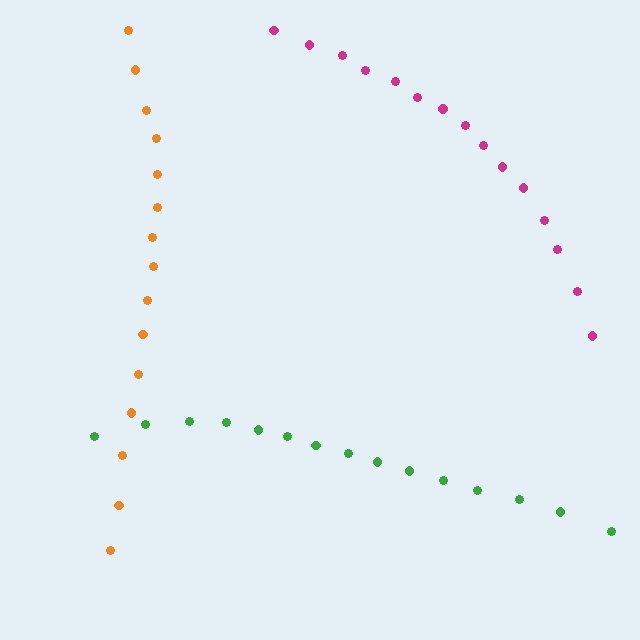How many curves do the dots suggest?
There are 3 distinct paths.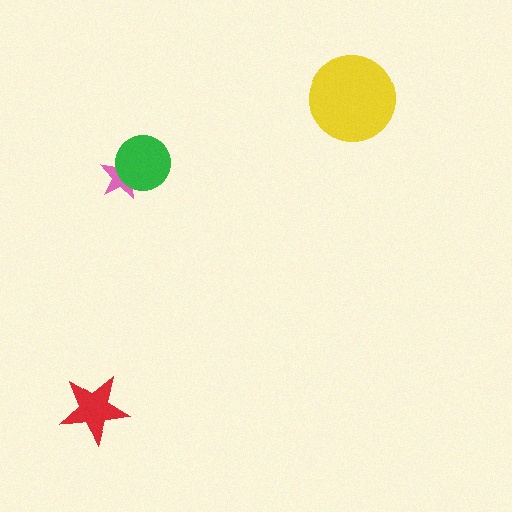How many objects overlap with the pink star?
1 object overlaps with the pink star.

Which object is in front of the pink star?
The green circle is in front of the pink star.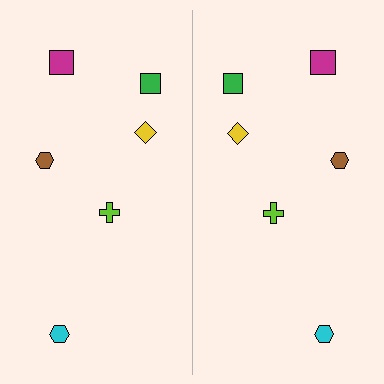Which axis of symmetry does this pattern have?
The pattern has a vertical axis of symmetry running through the center of the image.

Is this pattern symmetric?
Yes, this pattern has bilateral (reflection) symmetry.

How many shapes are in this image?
There are 12 shapes in this image.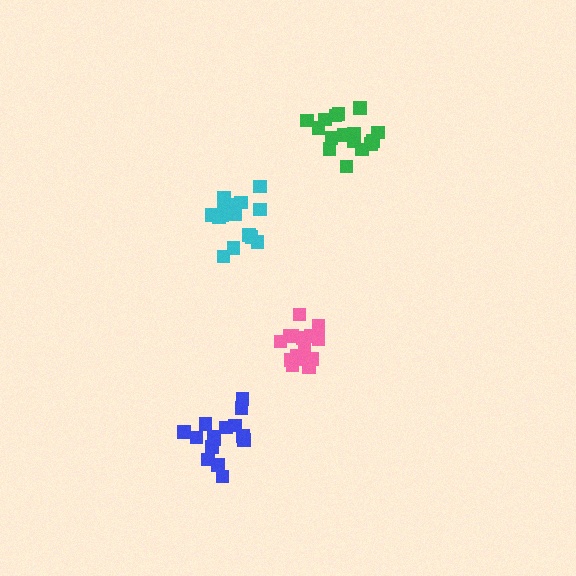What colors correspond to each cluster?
The clusters are colored: pink, green, blue, cyan.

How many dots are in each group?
Group 1: 16 dots, Group 2: 16 dots, Group 3: 15 dots, Group 4: 15 dots (62 total).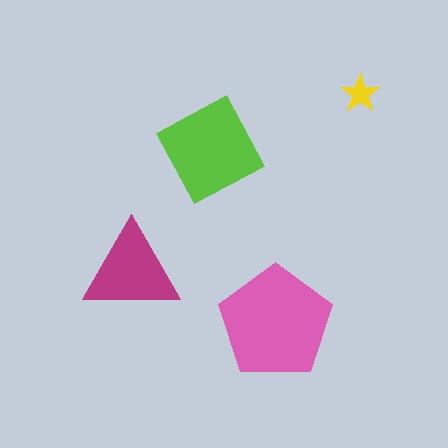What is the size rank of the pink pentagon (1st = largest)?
1st.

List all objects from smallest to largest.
The yellow star, the magenta triangle, the lime square, the pink pentagon.